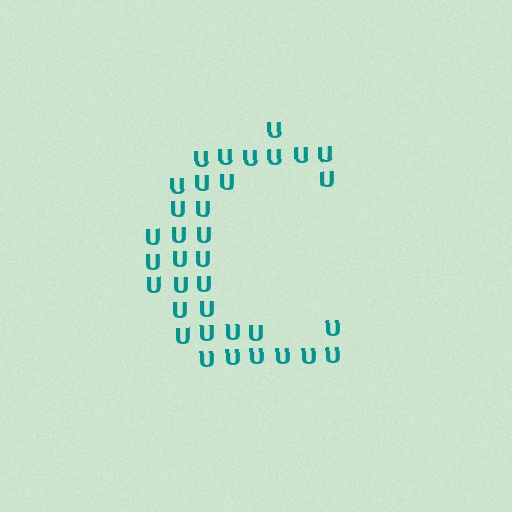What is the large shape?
The large shape is the letter C.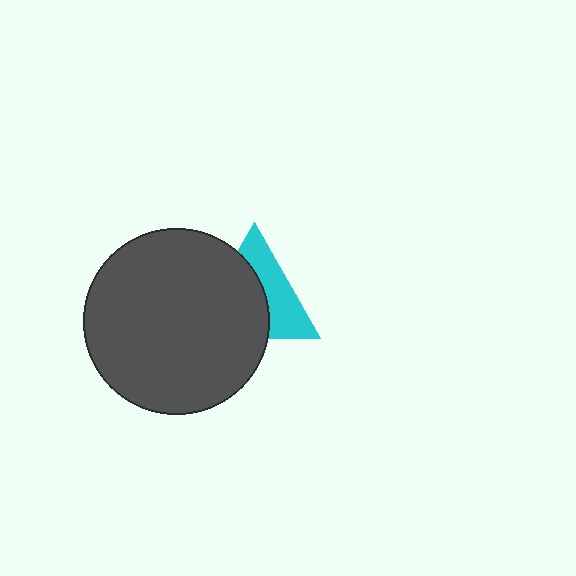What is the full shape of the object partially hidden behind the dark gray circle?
The partially hidden object is a cyan triangle.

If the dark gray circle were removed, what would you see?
You would see the complete cyan triangle.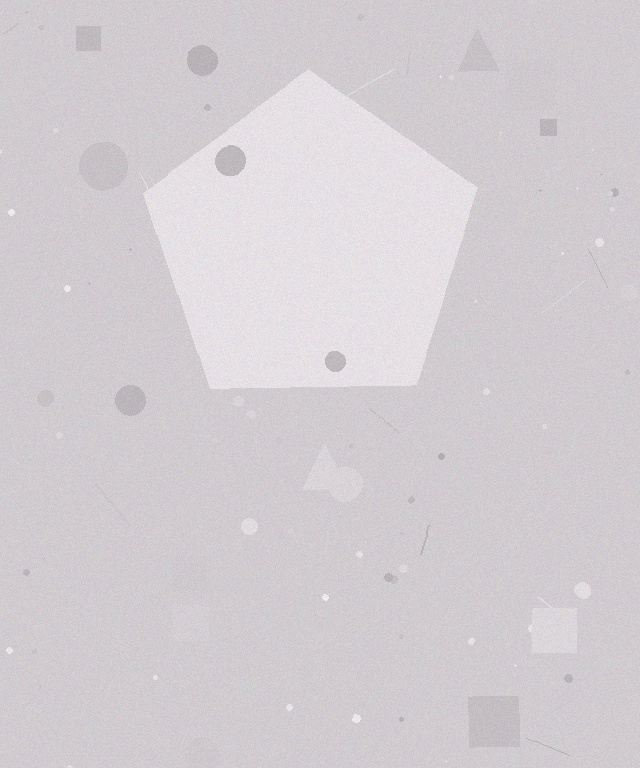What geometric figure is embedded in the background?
A pentagon is embedded in the background.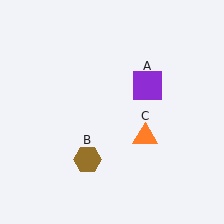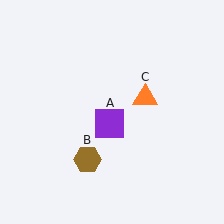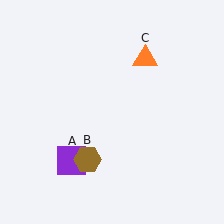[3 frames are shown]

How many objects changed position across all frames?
2 objects changed position: purple square (object A), orange triangle (object C).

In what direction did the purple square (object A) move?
The purple square (object A) moved down and to the left.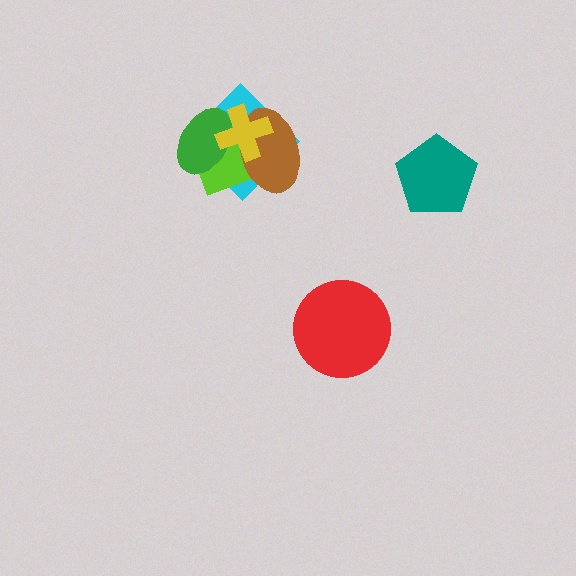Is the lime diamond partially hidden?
Yes, it is partially covered by another shape.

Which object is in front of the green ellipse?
The yellow cross is in front of the green ellipse.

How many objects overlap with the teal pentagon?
0 objects overlap with the teal pentagon.